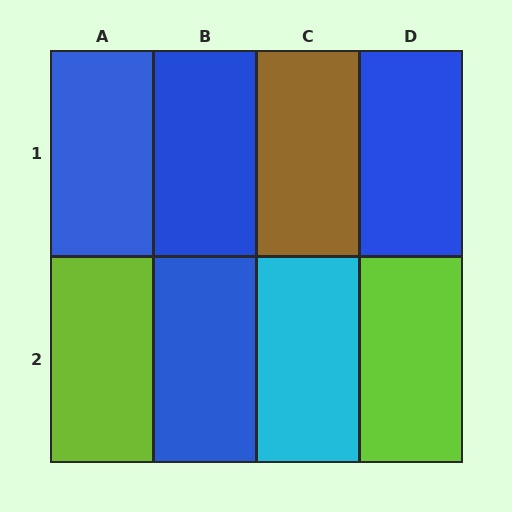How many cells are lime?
2 cells are lime.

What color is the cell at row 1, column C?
Brown.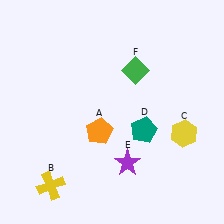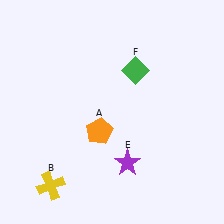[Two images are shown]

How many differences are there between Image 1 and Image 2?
There are 2 differences between the two images.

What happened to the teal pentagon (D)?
The teal pentagon (D) was removed in Image 2. It was in the bottom-right area of Image 1.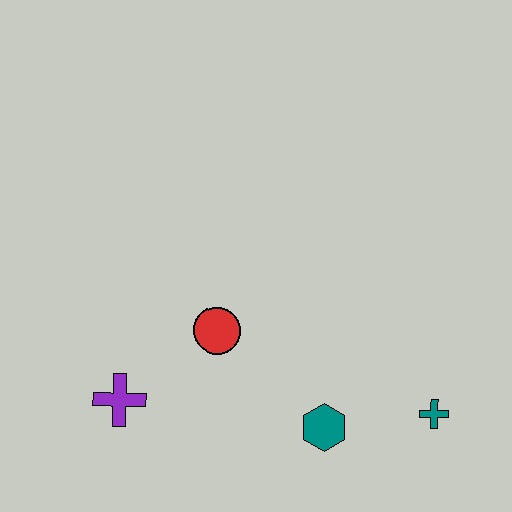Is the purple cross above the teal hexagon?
Yes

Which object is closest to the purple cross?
The red circle is closest to the purple cross.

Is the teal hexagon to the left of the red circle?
No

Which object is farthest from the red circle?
The teal cross is farthest from the red circle.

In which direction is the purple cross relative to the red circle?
The purple cross is to the left of the red circle.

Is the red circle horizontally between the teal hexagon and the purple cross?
Yes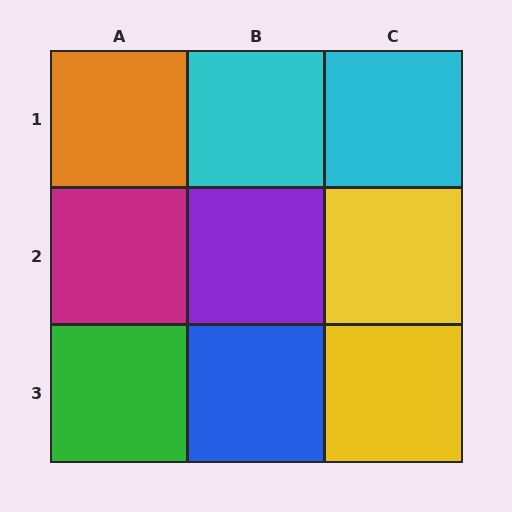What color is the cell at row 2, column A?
Magenta.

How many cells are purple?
1 cell is purple.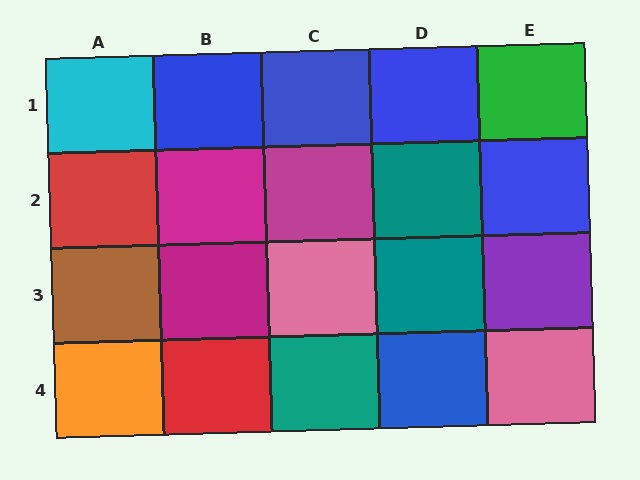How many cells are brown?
1 cell is brown.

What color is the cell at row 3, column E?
Purple.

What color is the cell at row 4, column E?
Pink.